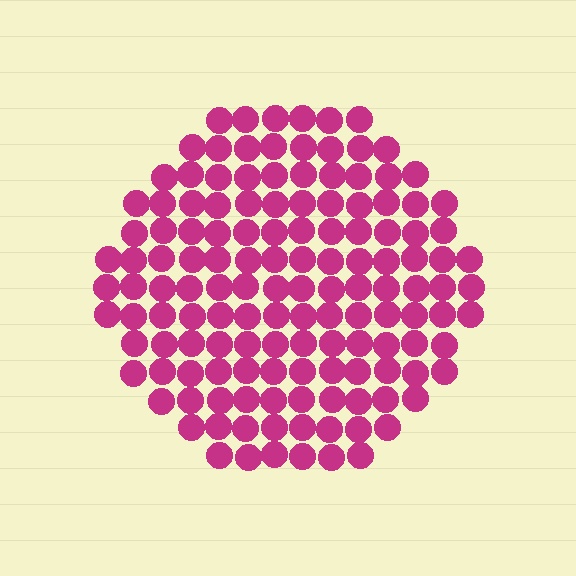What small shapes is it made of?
It is made of small circles.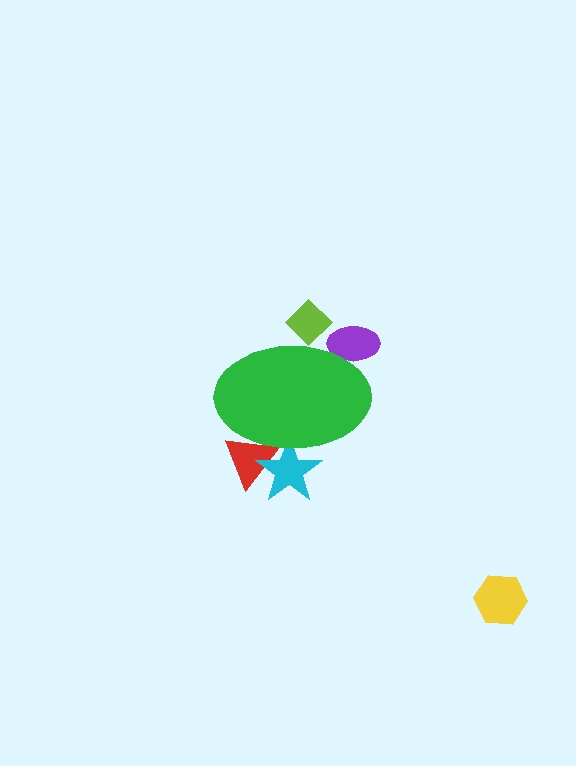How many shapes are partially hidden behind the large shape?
4 shapes are partially hidden.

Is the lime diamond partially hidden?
Yes, the lime diamond is partially hidden behind the green ellipse.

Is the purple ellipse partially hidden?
Yes, the purple ellipse is partially hidden behind the green ellipse.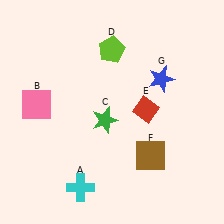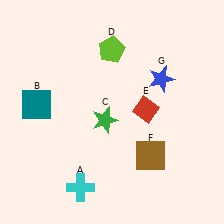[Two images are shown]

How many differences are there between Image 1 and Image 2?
There is 1 difference between the two images.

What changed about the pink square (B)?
In Image 1, B is pink. In Image 2, it changed to teal.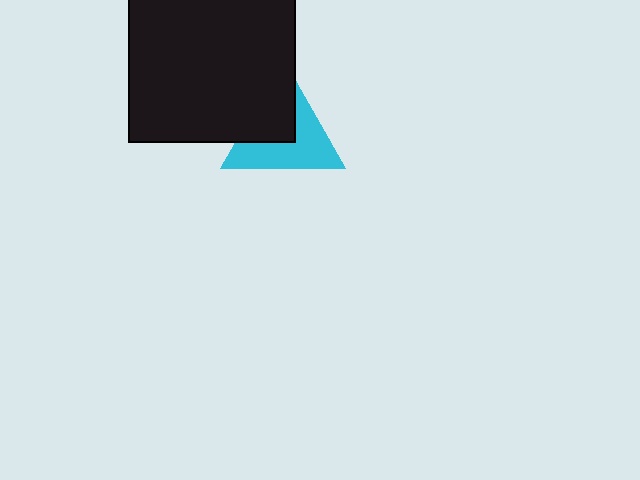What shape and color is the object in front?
The object in front is a black rectangle.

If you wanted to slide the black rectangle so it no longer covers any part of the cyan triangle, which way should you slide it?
Slide it toward the upper-left — that is the most direct way to separate the two shapes.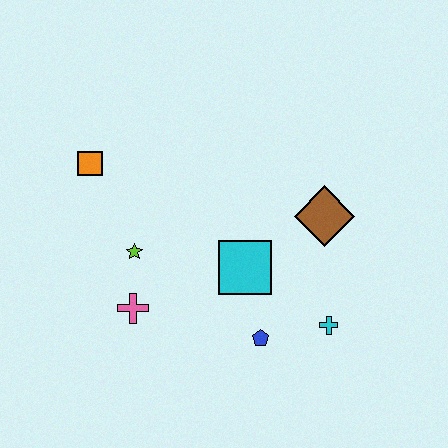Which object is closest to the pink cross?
The lime star is closest to the pink cross.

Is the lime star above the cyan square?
Yes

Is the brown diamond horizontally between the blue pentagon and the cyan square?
No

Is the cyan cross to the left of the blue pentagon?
No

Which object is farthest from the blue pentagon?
The orange square is farthest from the blue pentagon.